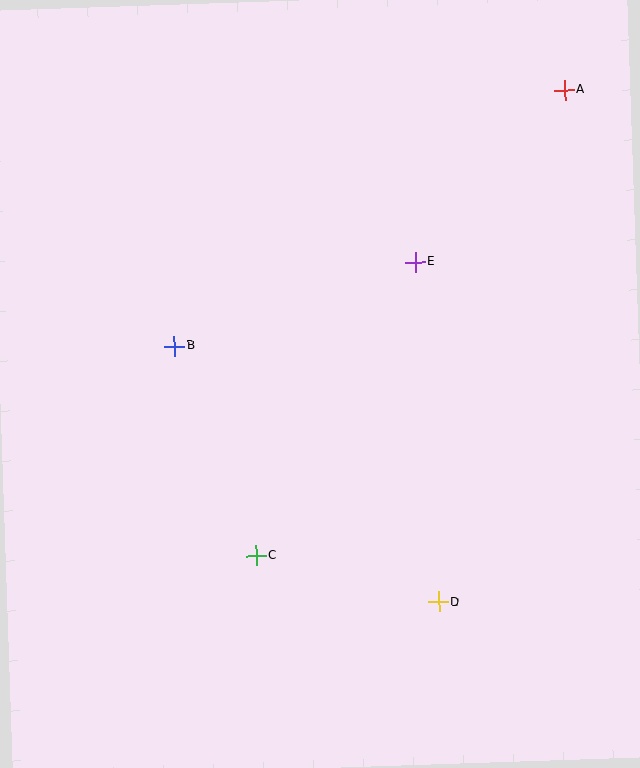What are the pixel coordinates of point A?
Point A is at (565, 90).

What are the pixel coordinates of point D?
Point D is at (439, 602).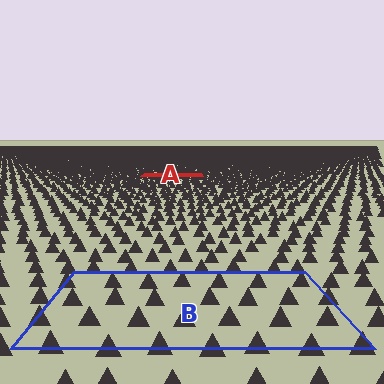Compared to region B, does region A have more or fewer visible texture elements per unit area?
Region A has more texture elements per unit area — they are packed more densely because it is farther away.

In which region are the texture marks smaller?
The texture marks are smaller in region A, because it is farther away.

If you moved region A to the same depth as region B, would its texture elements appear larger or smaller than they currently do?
They would appear larger. At a closer depth, the same texture elements are projected at a bigger on-screen size.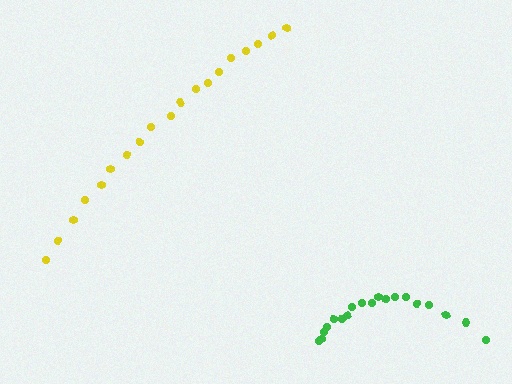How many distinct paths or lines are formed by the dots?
There are 2 distinct paths.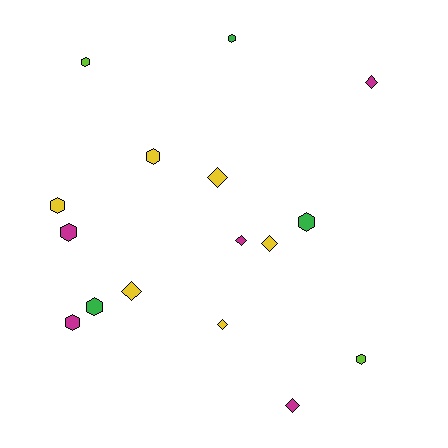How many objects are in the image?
There are 16 objects.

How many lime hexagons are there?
There are 2 lime hexagons.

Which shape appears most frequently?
Hexagon, with 9 objects.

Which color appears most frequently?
Yellow, with 6 objects.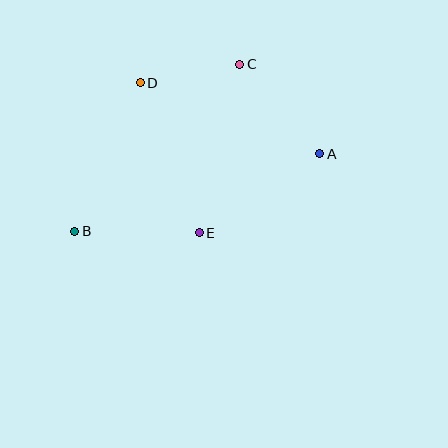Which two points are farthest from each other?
Points A and B are farthest from each other.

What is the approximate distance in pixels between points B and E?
The distance between B and E is approximately 124 pixels.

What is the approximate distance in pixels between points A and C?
The distance between A and C is approximately 120 pixels.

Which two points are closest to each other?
Points C and D are closest to each other.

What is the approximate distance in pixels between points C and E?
The distance between C and E is approximately 174 pixels.